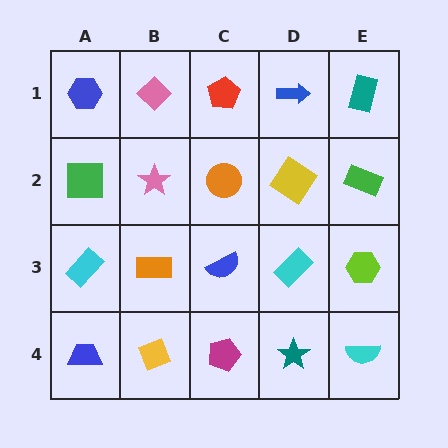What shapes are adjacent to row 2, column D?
A blue arrow (row 1, column D), a cyan rectangle (row 3, column D), an orange circle (row 2, column C), a green rectangle (row 2, column E).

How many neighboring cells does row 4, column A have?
2.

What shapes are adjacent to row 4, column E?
A lime hexagon (row 3, column E), a teal star (row 4, column D).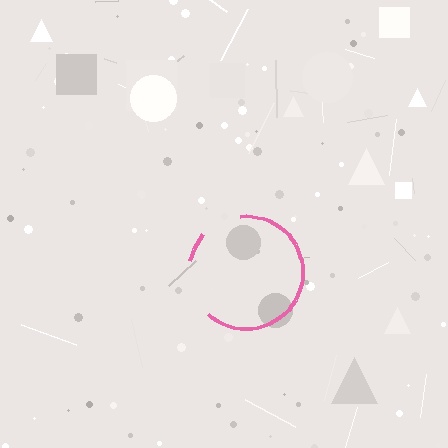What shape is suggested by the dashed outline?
The dashed outline suggests a circle.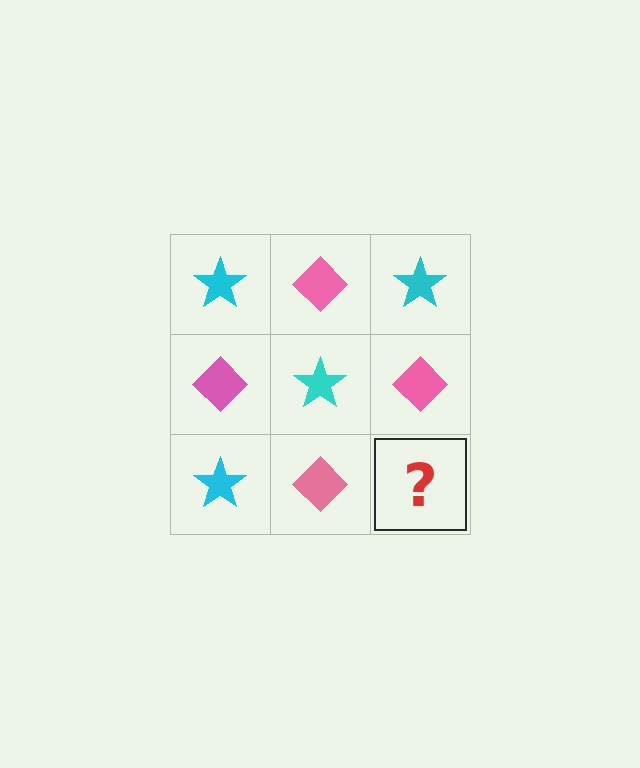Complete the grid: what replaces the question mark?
The question mark should be replaced with a cyan star.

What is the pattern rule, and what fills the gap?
The rule is that it alternates cyan star and pink diamond in a checkerboard pattern. The gap should be filled with a cyan star.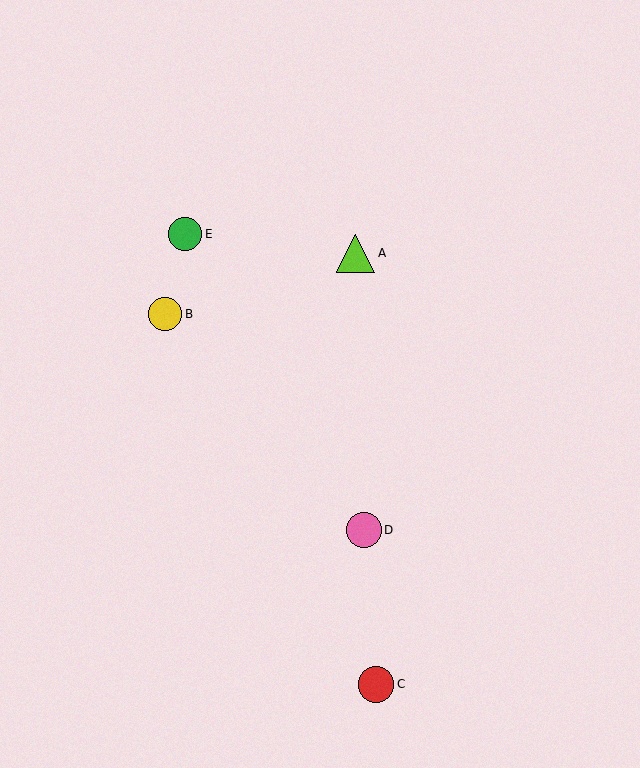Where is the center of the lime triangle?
The center of the lime triangle is at (356, 253).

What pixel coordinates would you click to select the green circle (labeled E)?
Click at (185, 234) to select the green circle E.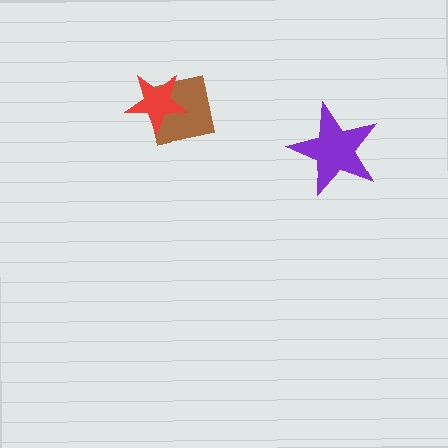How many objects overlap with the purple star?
0 objects overlap with the purple star.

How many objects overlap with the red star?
1 object overlaps with the red star.